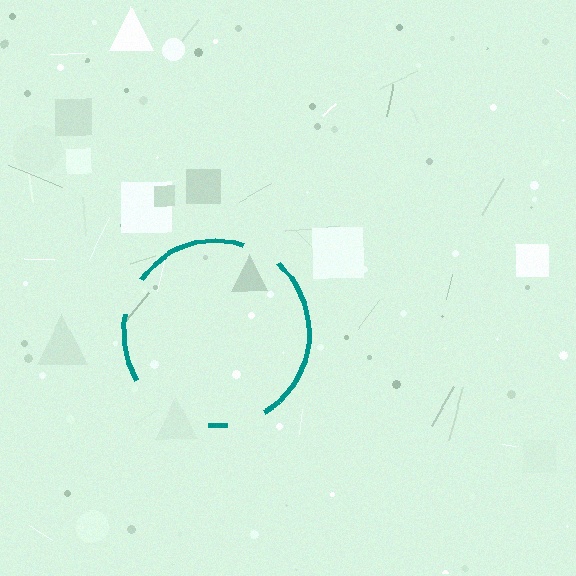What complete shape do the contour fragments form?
The contour fragments form a circle.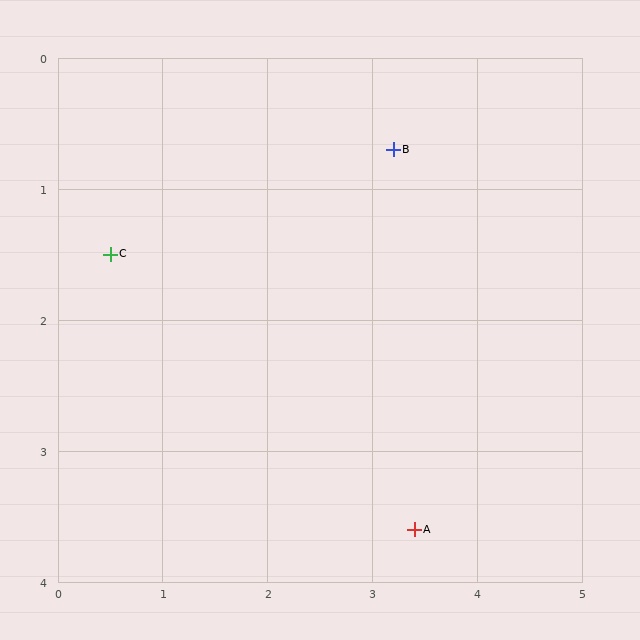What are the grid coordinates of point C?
Point C is at approximately (0.5, 1.5).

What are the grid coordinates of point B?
Point B is at approximately (3.2, 0.7).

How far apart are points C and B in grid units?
Points C and B are about 2.8 grid units apart.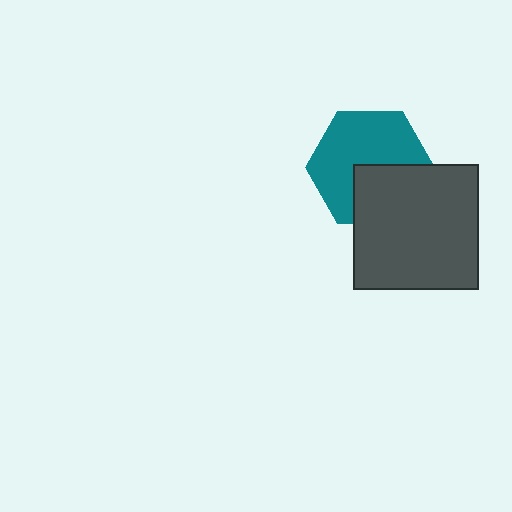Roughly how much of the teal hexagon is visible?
About half of it is visible (roughly 64%).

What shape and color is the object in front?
The object in front is a dark gray square.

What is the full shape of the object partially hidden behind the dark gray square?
The partially hidden object is a teal hexagon.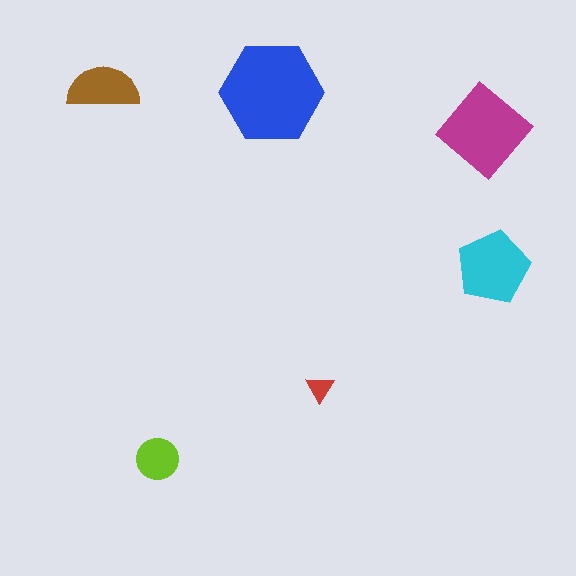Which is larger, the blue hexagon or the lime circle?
The blue hexagon.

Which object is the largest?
The blue hexagon.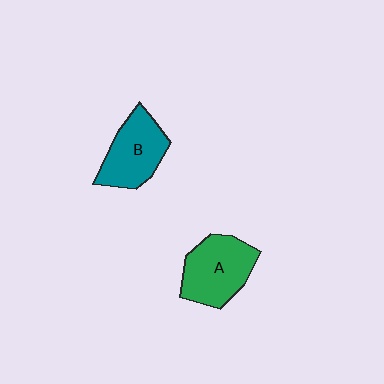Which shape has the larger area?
Shape A (green).